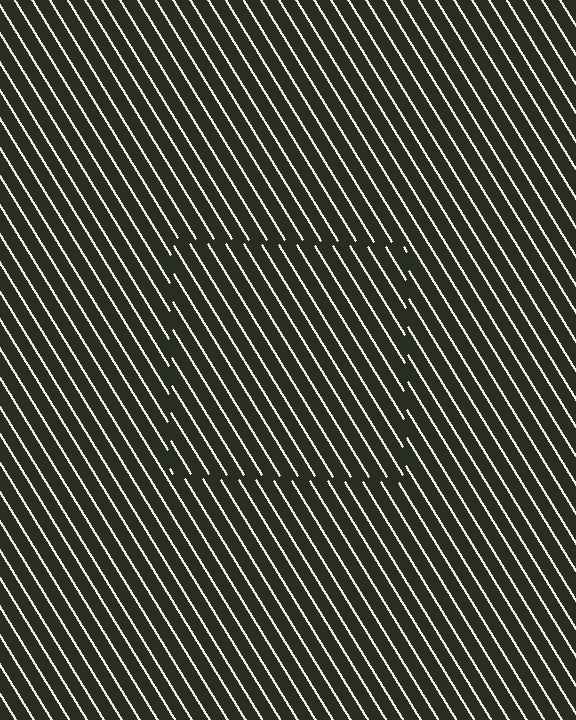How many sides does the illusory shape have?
4 sides — the line-ends trace a square.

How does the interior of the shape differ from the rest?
The interior of the shape contains the same grating, shifted by half a period — the contour is defined by the phase discontinuity where line-ends from the inner and outer gratings abut.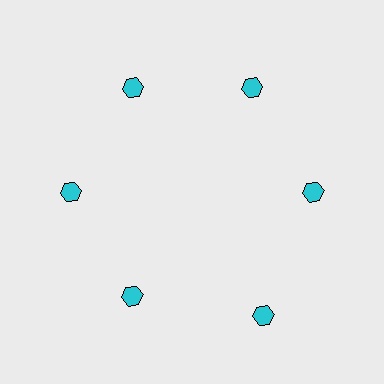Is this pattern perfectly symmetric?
No. The 6 cyan hexagons are arranged in a ring, but one element near the 5 o'clock position is pushed outward from the center, breaking the 6-fold rotational symmetry.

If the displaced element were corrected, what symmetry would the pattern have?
It would have 6-fold rotational symmetry — the pattern would map onto itself every 60 degrees.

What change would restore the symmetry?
The symmetry would be restored by moving it inward, back onto the ring so that all 6 hexagons sit at equal angles and equal distance from the center.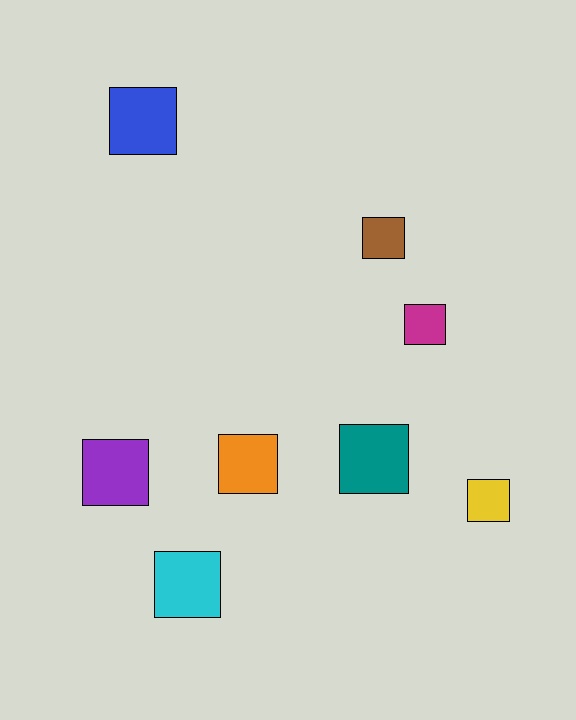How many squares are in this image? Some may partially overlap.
There are 8 squares.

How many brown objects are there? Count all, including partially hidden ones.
There is 1 brown object.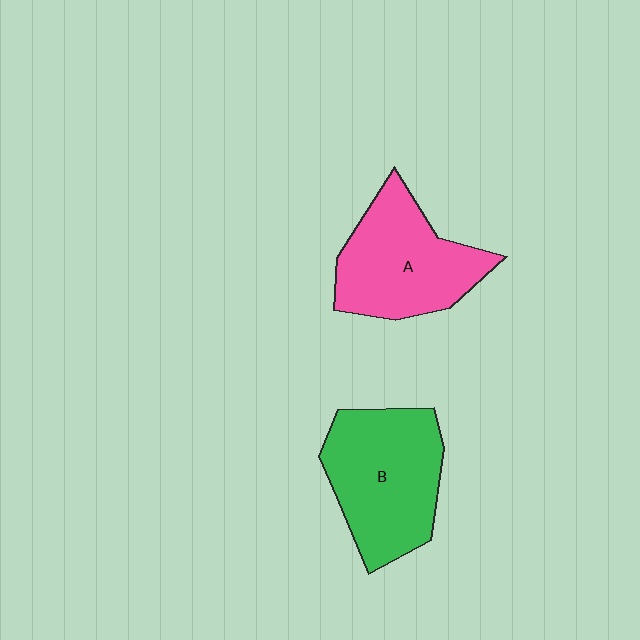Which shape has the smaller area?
Shape A (pink).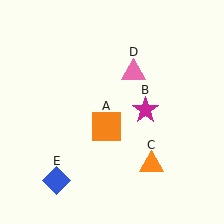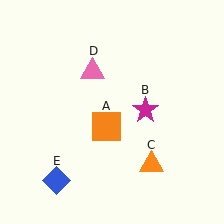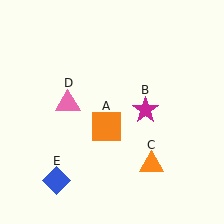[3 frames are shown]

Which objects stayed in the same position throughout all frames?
Orange square (object A) and magenta star (object B) and orange triangle (object C) and blue diamond (object E) remained stationary.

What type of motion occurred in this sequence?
The pink triangle (object D) rotated counterclockwise around the center of the scene.